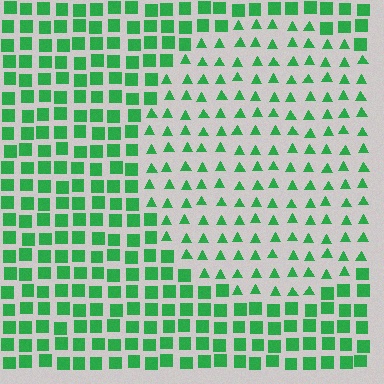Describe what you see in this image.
The image is filled with small green elements arranged in a uniform grid. A circle-shaped region contains triangles, while the surrounding area contains squares. The boundary is defined purely by the change in element shape.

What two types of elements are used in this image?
The image uses triangles inside the circle region and squares outside it.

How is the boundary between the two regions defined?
The boundary is defined by a change in element shape: triangles inside vs. squares outside. All elements share the same color and spacing.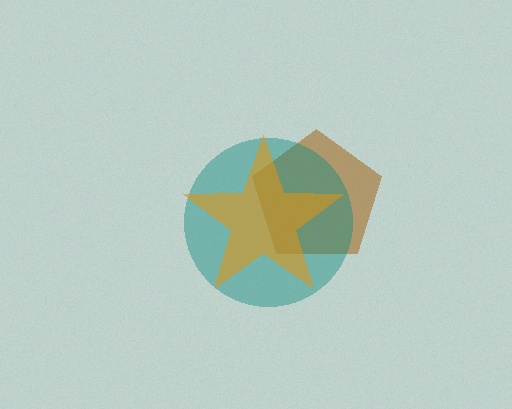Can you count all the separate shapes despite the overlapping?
Yes, there are 3 separate shapes.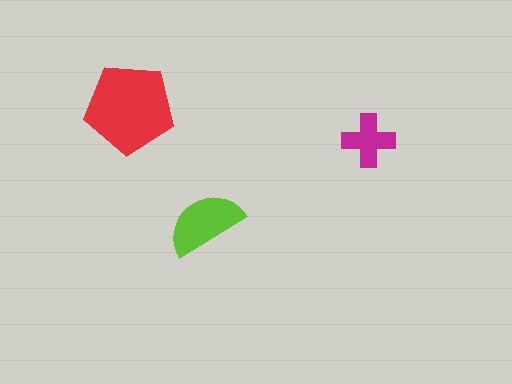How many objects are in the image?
There are 3 objects in the image.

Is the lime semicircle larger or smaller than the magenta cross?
Larger.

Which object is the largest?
The red pentagon.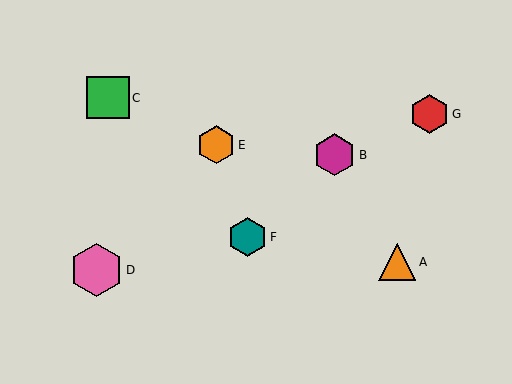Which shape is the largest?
The pink hexagon (labeled D) is the largest.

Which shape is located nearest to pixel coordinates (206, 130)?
The orange hexagon (labeled E) at (216, 145) is nearest to that location.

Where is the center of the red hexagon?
The center of the red hexagon is at (429, 114).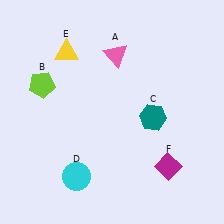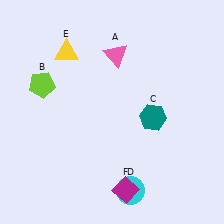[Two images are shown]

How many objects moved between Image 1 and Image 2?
2 objects moved between the two images.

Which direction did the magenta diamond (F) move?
The magenta diamond (F) moved left.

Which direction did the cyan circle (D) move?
The cyan circle (D) moved right.